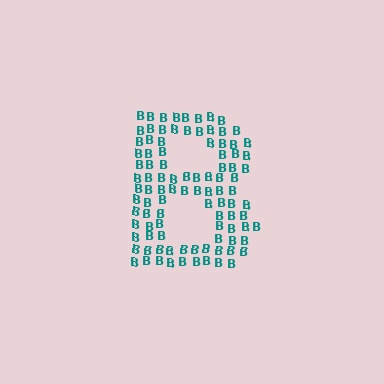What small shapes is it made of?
It is made of small letter B's.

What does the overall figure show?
The overall figure shows the letter B.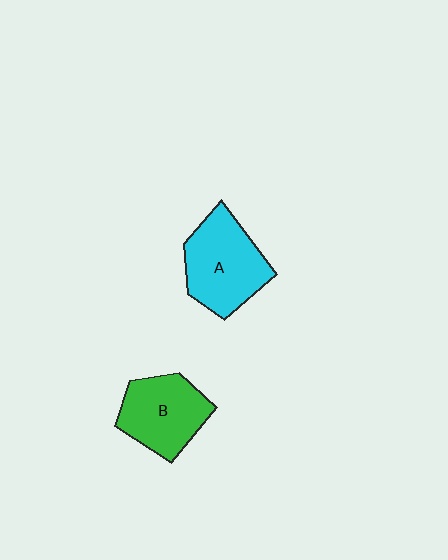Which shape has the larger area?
Shape A (cyan).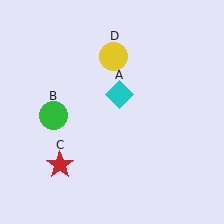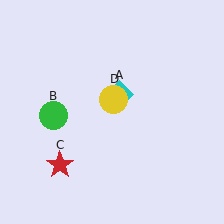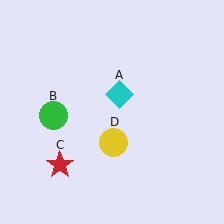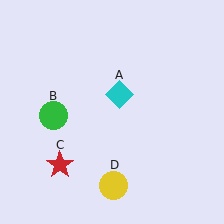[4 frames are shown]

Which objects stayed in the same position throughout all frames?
Cyan diamond (object A) and green circle (object B) and red star (object C) remained stationary.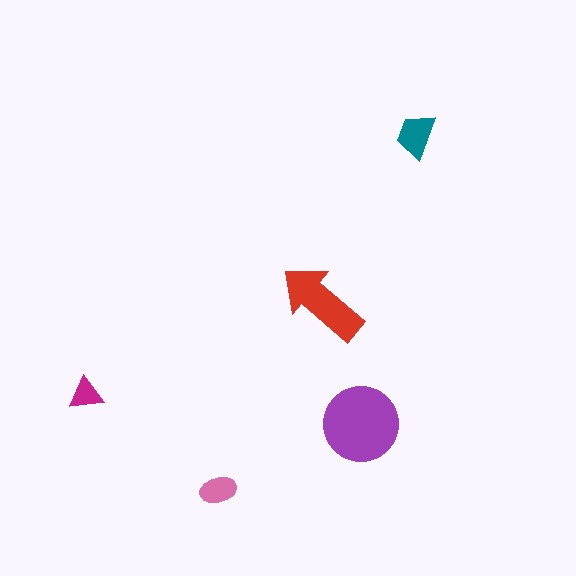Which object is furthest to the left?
The magenta triangle is leftmost.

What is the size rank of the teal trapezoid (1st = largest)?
3rd.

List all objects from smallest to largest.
The magenta triangle, the pink ellipse, the teal trapezoid, the red arrow, the purple circle.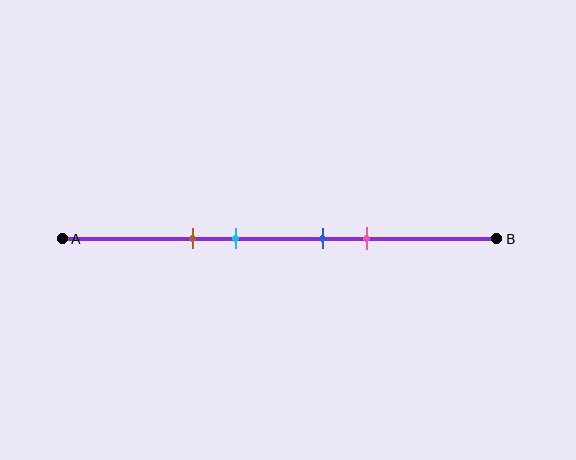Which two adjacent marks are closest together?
The blue and pink marks are the closest adjacent pair.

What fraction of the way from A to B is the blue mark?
The blue mark is approximately 60% (0.6) of the way from A to B.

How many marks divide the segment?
There are 4 marks dividing the segment.